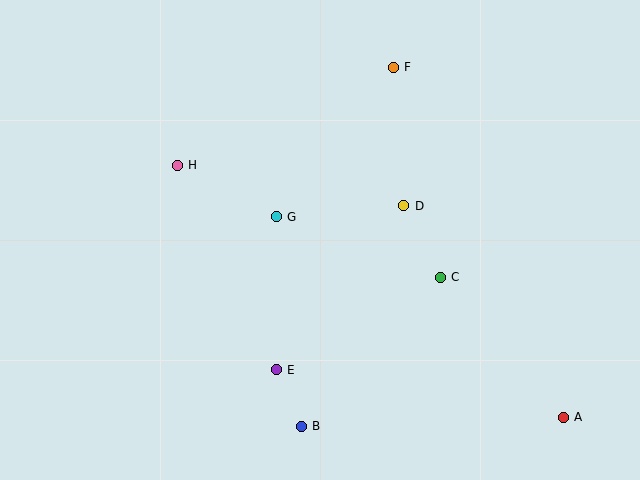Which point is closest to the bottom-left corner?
Point E is closest to the bottom-left corner.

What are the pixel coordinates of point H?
Point H is at (177, 165).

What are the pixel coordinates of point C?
Point C is at (440, 277).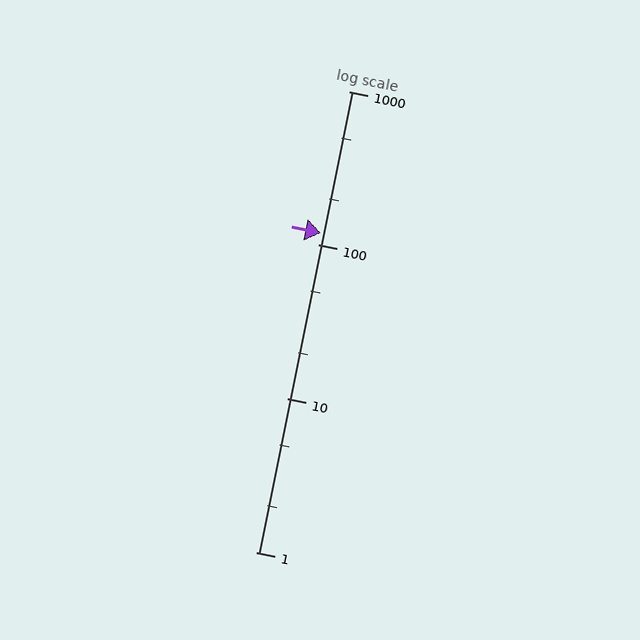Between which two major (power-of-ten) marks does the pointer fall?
The pointer is between 100 and 1000.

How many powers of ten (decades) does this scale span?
The scale spans 3 decades, from 1 to 1000.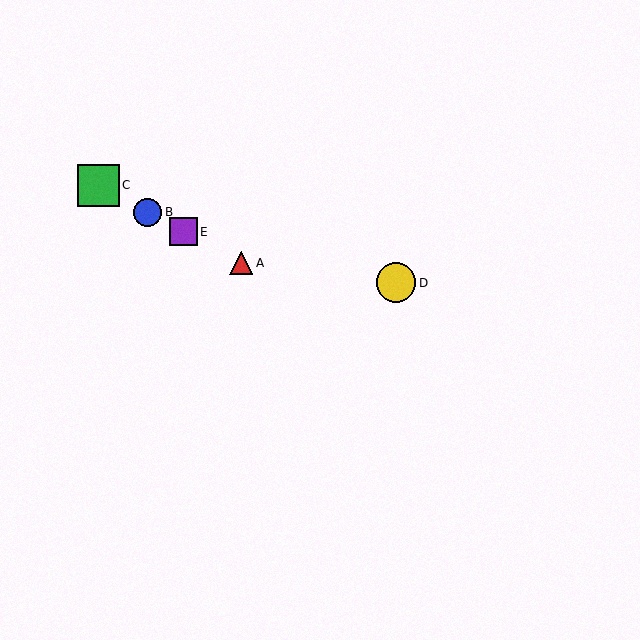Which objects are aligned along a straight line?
Objects A, B, C, E are aligned along a straight line.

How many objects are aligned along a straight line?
4 objects (A, B, C, E) are aligned along a straight line.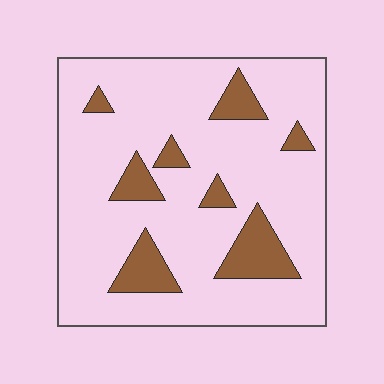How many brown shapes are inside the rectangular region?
8.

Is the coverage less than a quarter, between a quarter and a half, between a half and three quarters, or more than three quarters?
Less than a quarter.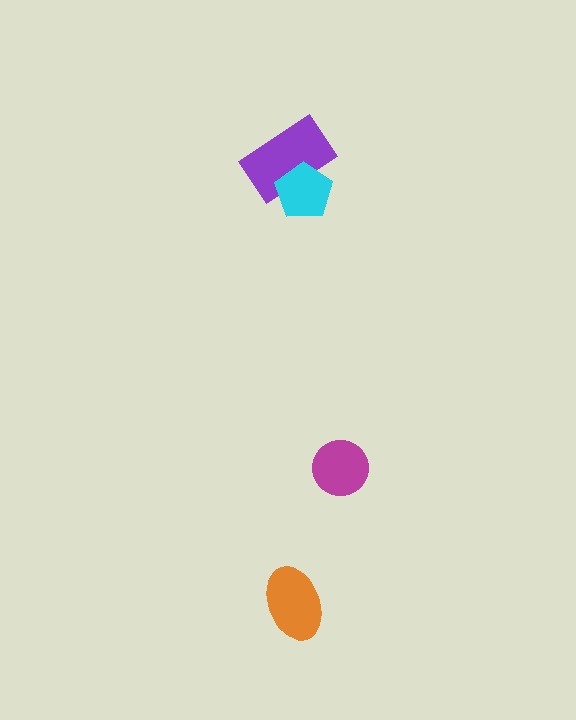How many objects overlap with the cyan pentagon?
1 object overlaps with the cyan pentagon.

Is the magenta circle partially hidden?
No, no other shape covers it.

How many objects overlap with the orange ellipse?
0 objects overlap with the orange ellipse.